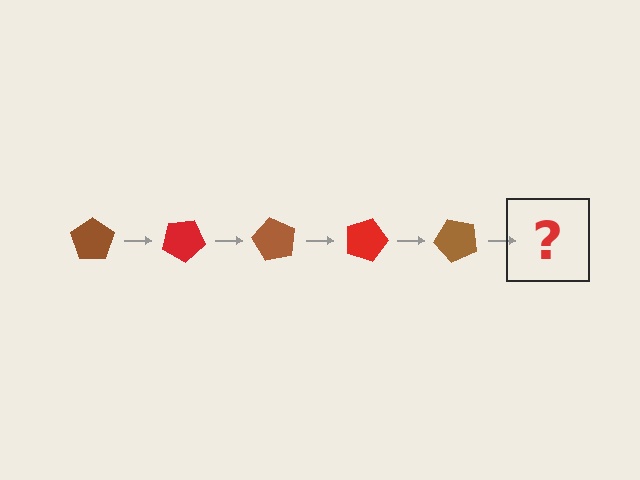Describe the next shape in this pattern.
It should be a red pentagon, rotated 150 degrees from the start.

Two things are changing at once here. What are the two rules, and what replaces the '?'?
The two rules are that it rotates 30 degrees each step and the color cycles through brown and red. The '?' should be a red pentagon, rotated 150 degrees from the start.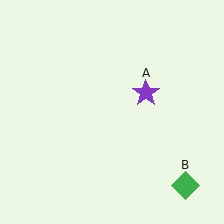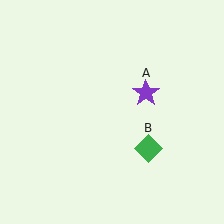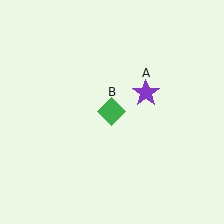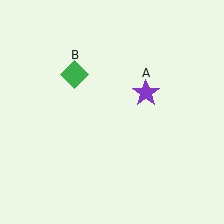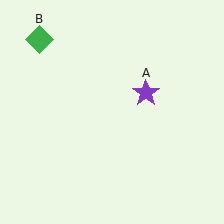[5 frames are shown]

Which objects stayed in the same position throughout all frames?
Purple star (object A) remained stationary.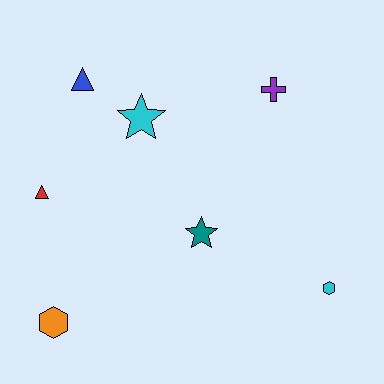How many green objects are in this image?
There are no green objects.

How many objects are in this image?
There are 7 objects.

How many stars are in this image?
There are 2 stars.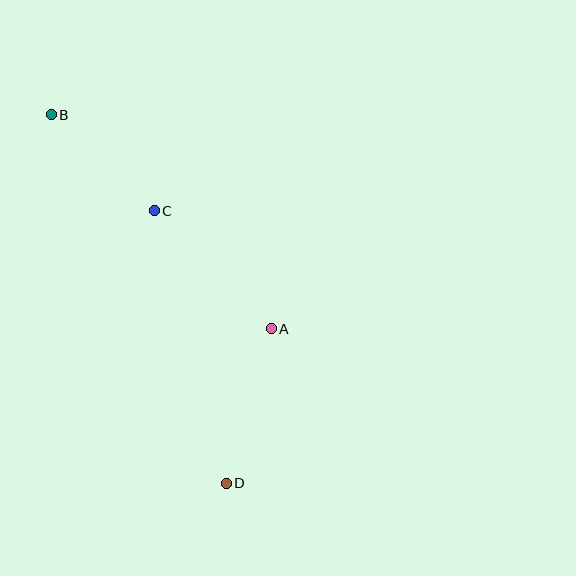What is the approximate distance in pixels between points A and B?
The distance between A and B is approximately 307 pixels.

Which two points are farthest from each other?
Points B and D are farthest from each other.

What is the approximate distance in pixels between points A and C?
The distance between A and C is approximately 166 pixels.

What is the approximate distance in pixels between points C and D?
The distance between C and D is approximately 282 pixels.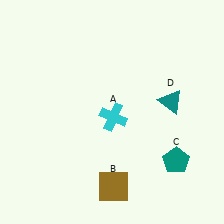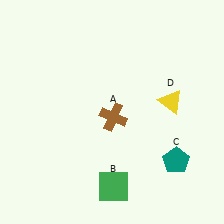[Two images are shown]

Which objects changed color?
A changed from cyan to brown. B changed from brown to green. D changed from teal to yellow.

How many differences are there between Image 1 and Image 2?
There are 3 differences between the two images.